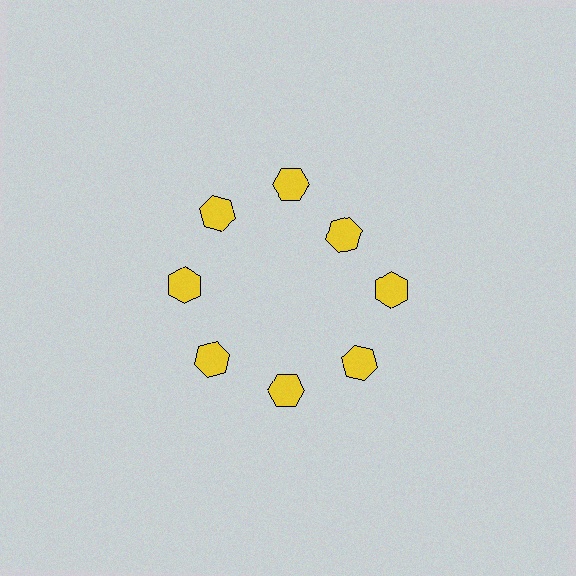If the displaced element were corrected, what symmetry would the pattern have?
It would have 8-fold rotational symmetry — the pattern would map onto itself every 45 degrees.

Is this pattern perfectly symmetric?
No. The 8 yellow hexagons are arranged in a ring, but one element near the 2 o'clock position is pulled inward toward the center, breaking the 8-fold rotational symmetry.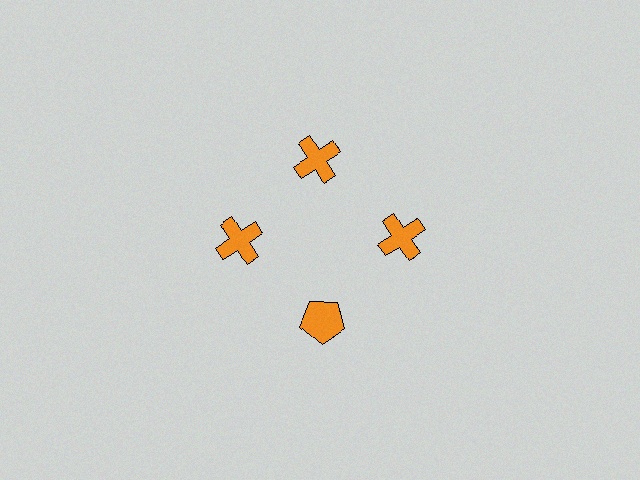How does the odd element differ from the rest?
It has a different shape: pentagon instead of cross.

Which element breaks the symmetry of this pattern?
The orange pentagon at roughly the 6 o'clock position breaks the symmetry. All other shapes are orange crosses.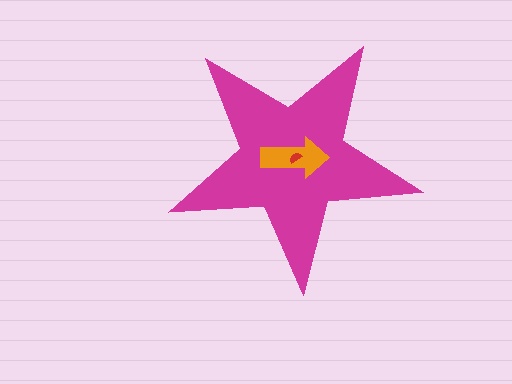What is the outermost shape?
The magenta star.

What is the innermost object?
The red semicircle.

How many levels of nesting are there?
3.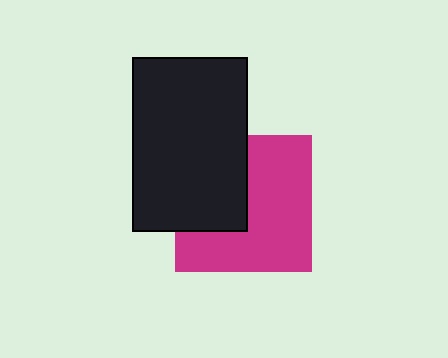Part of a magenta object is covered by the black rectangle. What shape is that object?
It is a square.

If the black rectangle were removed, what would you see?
You would see the complete magenta square.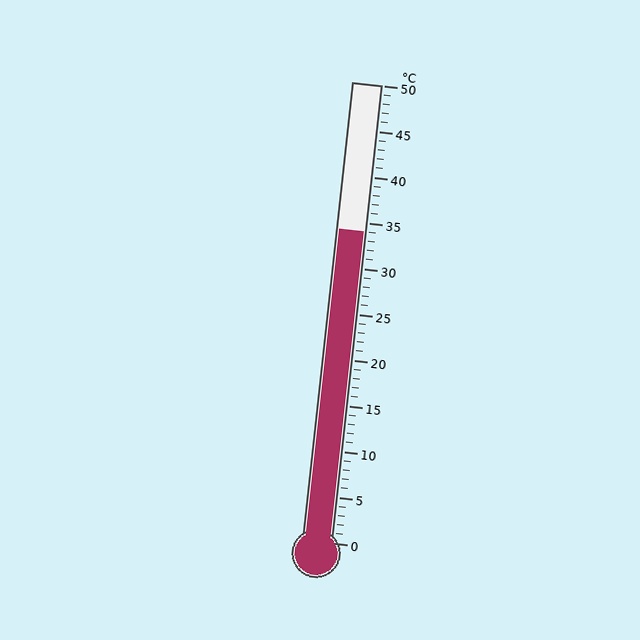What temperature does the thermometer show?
The thermometer shows approximately 34°C.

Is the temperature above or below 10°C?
The temperature is above 10°C.